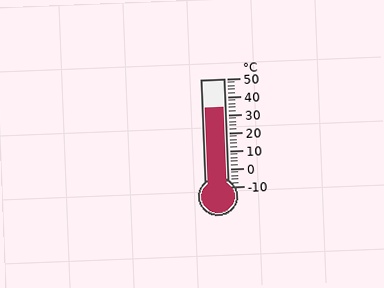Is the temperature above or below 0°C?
The temperature is above 0°C.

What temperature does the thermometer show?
The thermometer shows approximately 34°C.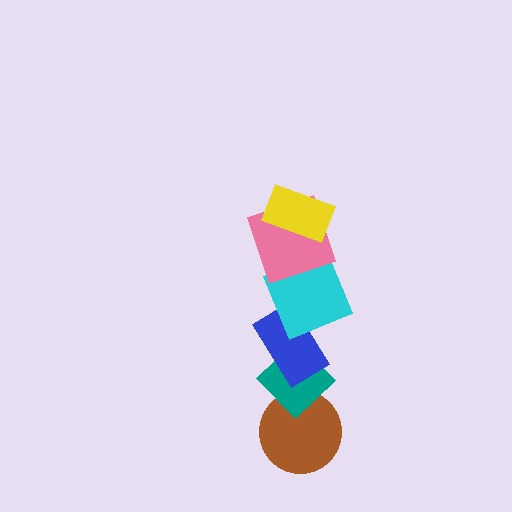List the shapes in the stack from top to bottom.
From top to bottom: the yellow rectangle, the pink square, the cyan square, the blue rectangle, the teal diamond, the brown circle.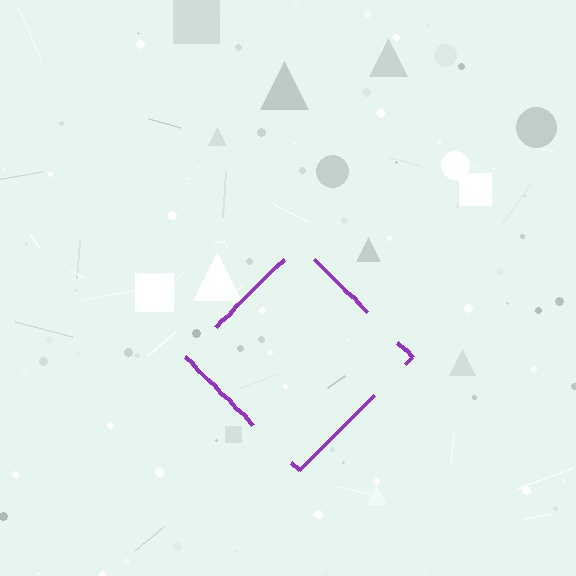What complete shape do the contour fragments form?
The contour fragments form a diamond.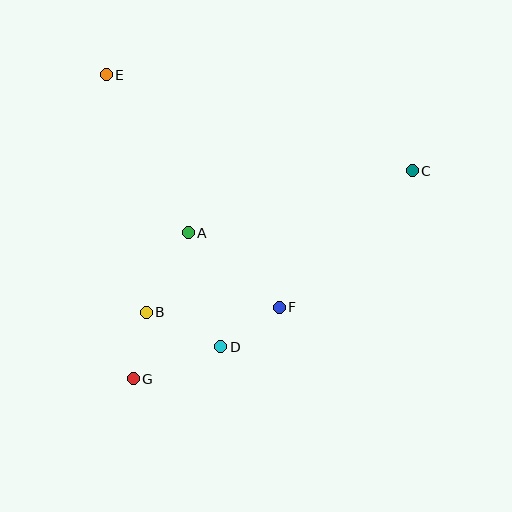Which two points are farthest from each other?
Points C and G are farthest from each other.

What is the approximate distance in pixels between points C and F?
The distance between C and F is approximately 190 pixels.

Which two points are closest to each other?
Points B and G are closest to each other.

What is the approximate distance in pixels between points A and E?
The distance between A and E is approximately 178 pixels.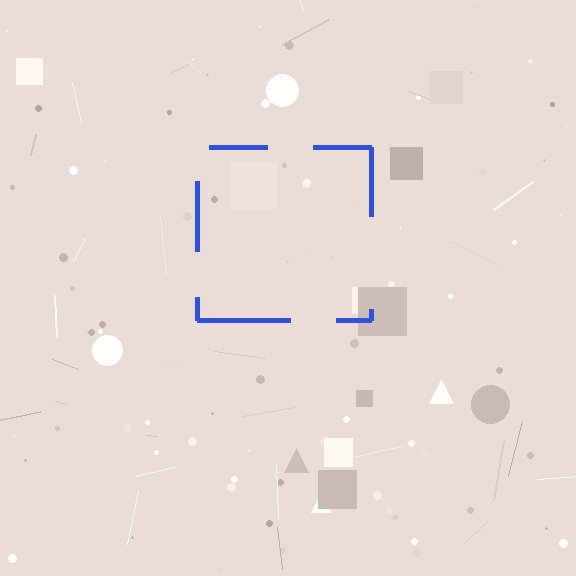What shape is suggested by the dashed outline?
The dashed outline suggests a square.